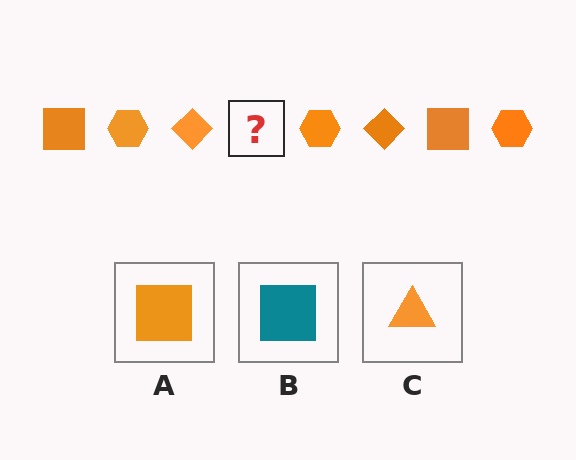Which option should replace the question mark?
Option A.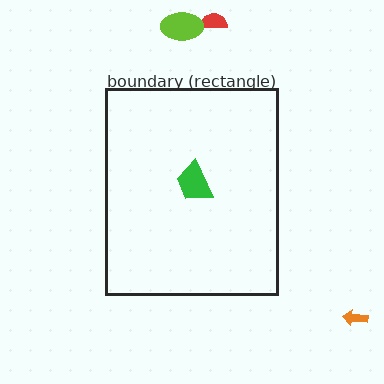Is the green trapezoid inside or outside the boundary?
Inside.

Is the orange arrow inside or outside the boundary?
Outside.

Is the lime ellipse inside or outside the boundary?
Outside.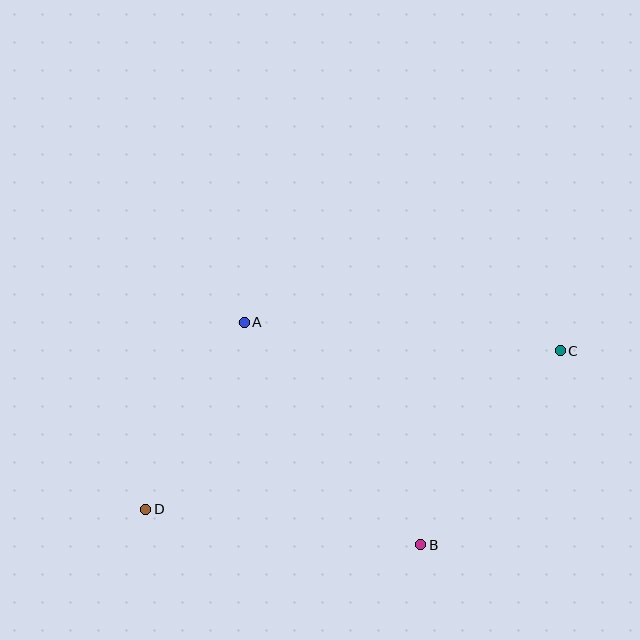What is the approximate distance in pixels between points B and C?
The distance between B and C is approximately 239 pixels.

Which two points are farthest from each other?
Points C and D are farthest from each other.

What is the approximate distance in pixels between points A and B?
The distance between A and B is approximately 284 pixels.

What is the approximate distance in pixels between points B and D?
The distance between B and D is approximately 277 pixels.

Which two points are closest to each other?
Points A and D are closest to each other.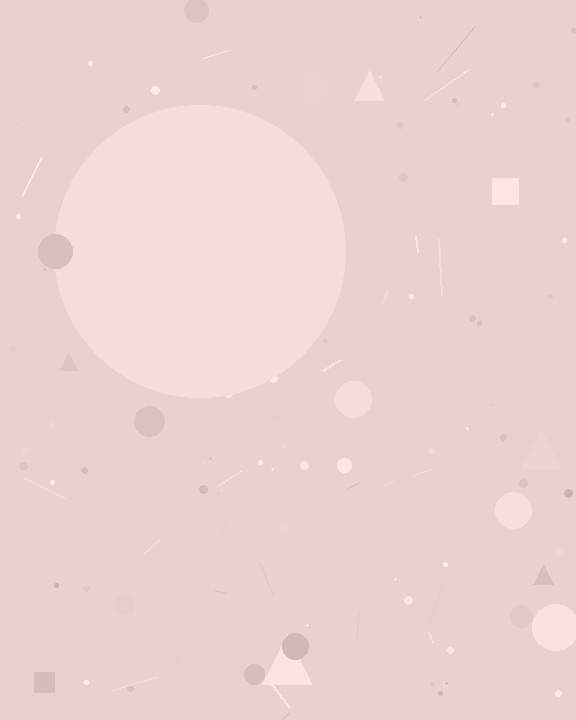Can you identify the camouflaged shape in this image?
The camouflaged shape is a circle.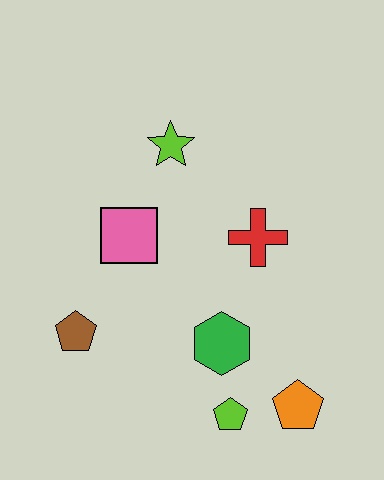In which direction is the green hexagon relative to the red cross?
The green hexagon is below the red cross.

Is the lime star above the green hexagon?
Yes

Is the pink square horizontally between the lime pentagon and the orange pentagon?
No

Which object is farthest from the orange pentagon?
The lime star is farthest from the orange pentagon.